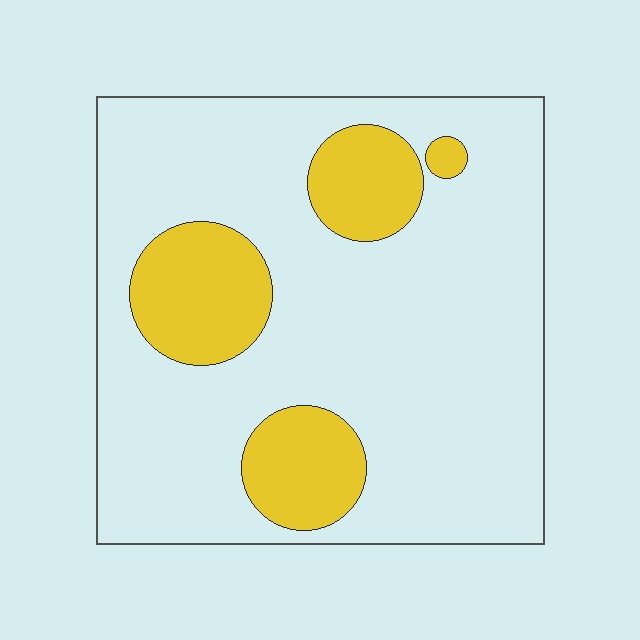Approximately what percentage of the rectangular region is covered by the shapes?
Approximately 20%.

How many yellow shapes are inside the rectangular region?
4.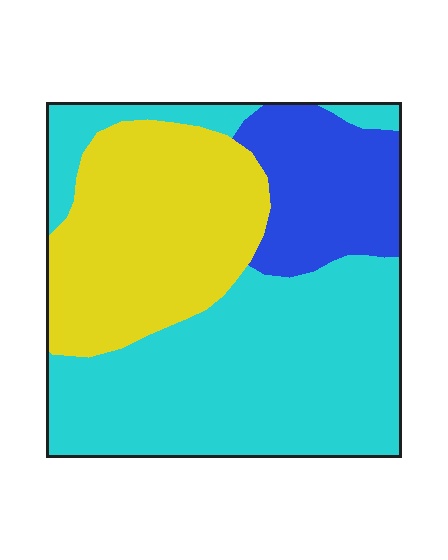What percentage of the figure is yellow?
Yellow covers about 30% of the figure.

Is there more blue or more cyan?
Cyan.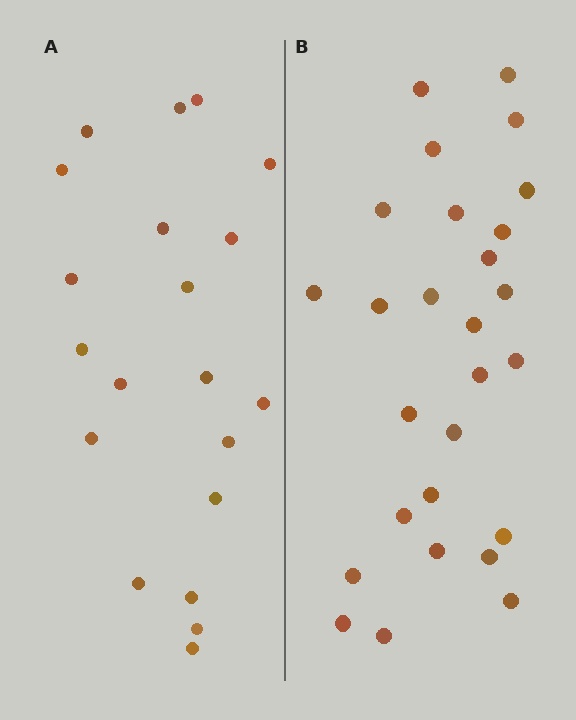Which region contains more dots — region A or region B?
Region B (the right region) has more dots.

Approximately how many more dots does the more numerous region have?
Region B has roughly 8 or so more dots than region A.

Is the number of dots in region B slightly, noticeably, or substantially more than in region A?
Region B has noticeably more, but not dramatically so. The ratio is roughly 1.4 to 1.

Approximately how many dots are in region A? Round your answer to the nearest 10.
About 20 dots.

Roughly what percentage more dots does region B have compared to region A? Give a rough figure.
About 35% more.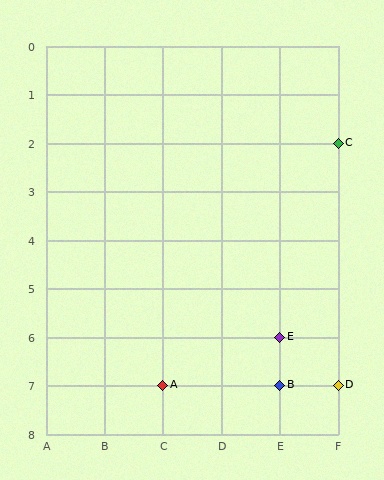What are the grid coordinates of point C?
Point C is at grid coordinates (F, 2).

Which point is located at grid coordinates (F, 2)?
Point C is at (F, 2).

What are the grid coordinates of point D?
Point D is at grid coordinates (F, 7).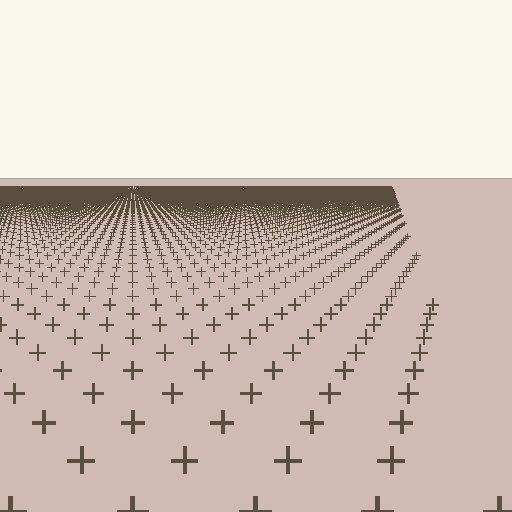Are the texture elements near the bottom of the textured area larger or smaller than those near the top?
Larger. Near the bottom, elements are closer to the viewer and appear at a bigger on-screen size.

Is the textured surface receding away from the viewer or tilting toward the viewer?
The surface is receding away from the viewer. Texture elements get smaller and denser toward the top.